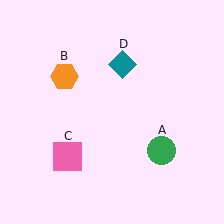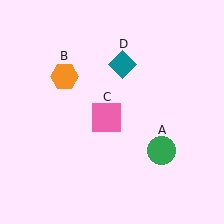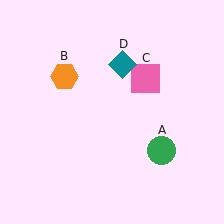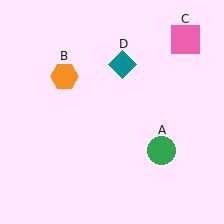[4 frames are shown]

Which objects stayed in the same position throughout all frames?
Green circle (object A) and orange hexagon (object B) and teal diamond (object D) remained stationary.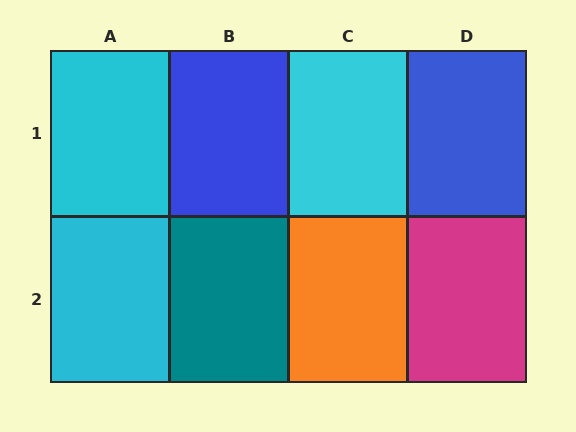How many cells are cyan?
3 cells are cyan.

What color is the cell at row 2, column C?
Orange.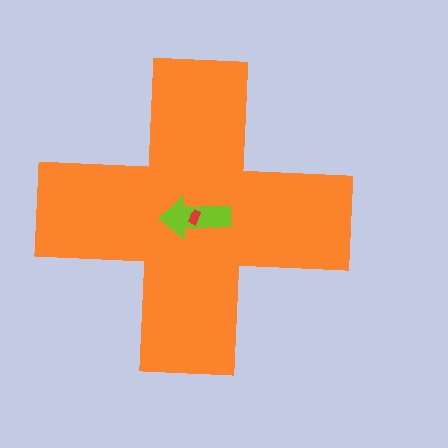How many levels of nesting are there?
3.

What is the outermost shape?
The orange cross.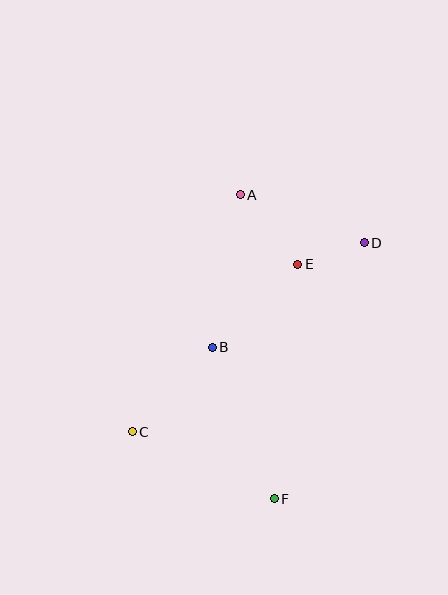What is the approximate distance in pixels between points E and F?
The distance between E and F is approximately 236 pixels.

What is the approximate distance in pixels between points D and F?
The distance between D and F is approximately 271 pixels.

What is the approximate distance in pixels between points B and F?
The distance between B and F is approximately 164 pixels.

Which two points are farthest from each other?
Points A and F are farthest from each other.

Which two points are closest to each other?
Points D and E are closest to each other.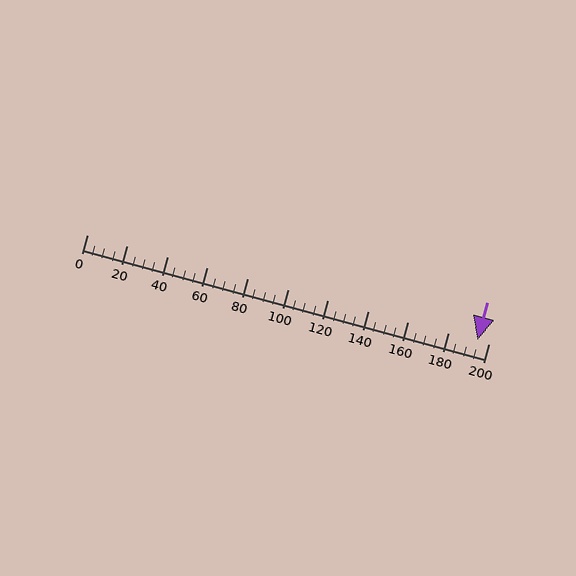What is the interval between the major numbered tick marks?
The major tick marks are spaced 20 units apart.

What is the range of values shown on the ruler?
The ruler shows values from 0 to 200.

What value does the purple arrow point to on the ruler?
The purple arrow points to approximately 194.